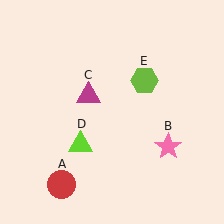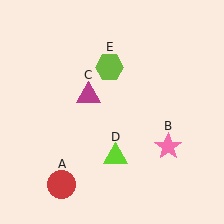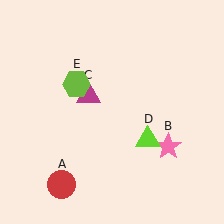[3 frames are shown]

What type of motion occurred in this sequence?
The lime triangle (object D), lime hexagon (object E) rotated counterclockwise around the center of the scene.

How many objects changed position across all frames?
2 objects changed position: lime triangle (object D), lime hexagon (object E).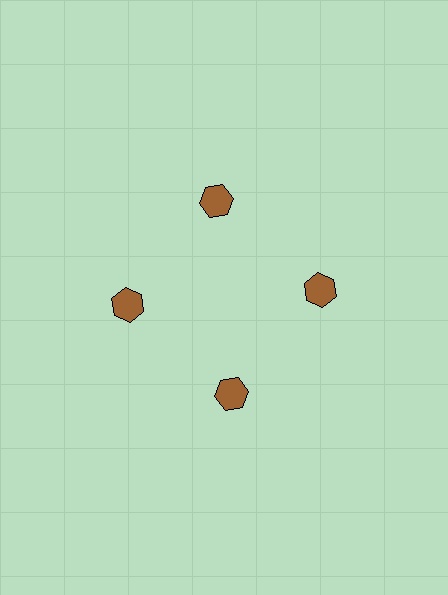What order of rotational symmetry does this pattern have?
This pattern has 4-fold rotational symmetry.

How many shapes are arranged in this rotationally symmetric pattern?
There are 4 shapes, arranged in 4 groups of 1.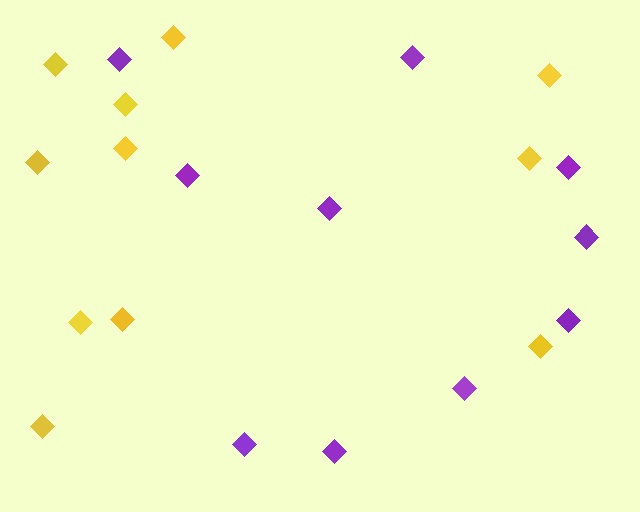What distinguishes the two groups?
There are 2 groups: one group of purple diamonds (10) and one group of yellow diamonds (11).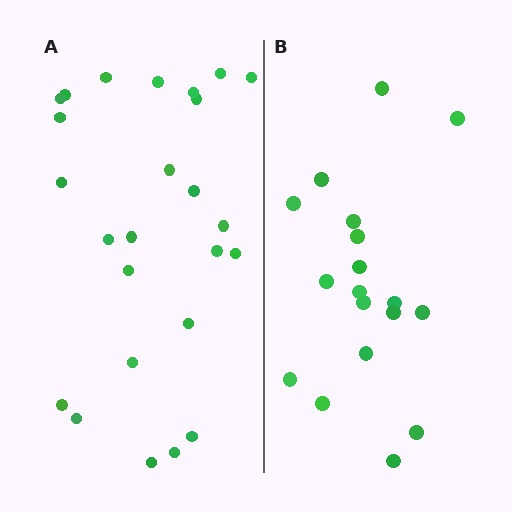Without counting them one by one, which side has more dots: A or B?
Region A (the left region) has more dots.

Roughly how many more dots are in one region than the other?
Region A has roughly 8 or so more dots than region B.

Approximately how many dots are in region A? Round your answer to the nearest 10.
About 20 dots. (The exact count is 25, which rounds to 20.)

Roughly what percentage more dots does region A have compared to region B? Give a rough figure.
About 40% more.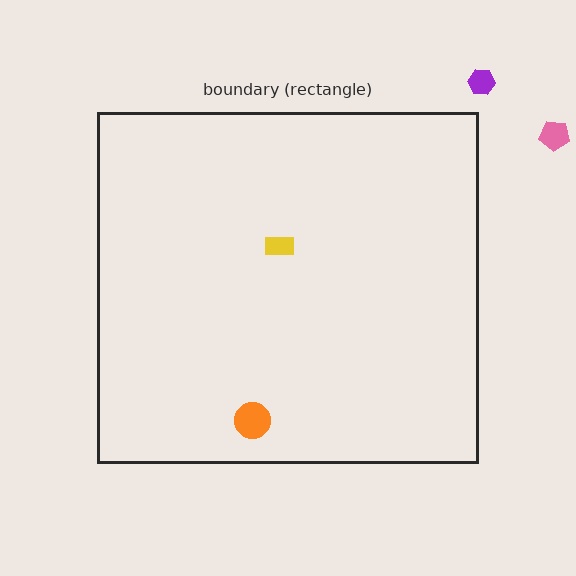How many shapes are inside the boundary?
2 inside, 2 outside.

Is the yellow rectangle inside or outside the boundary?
Inside.